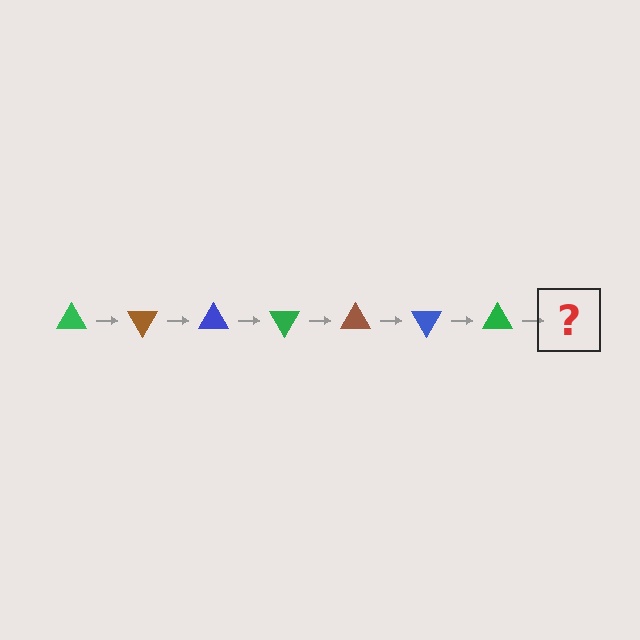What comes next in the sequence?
The next element should be a brown triangle, rotated 420 degrees from the start.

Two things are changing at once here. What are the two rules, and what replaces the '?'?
The two rules are that it rotates 60 degrees each step and the color cycles through green, brown, and blue. The '?' should be a brown triangle, rotated 420 degrees from the start.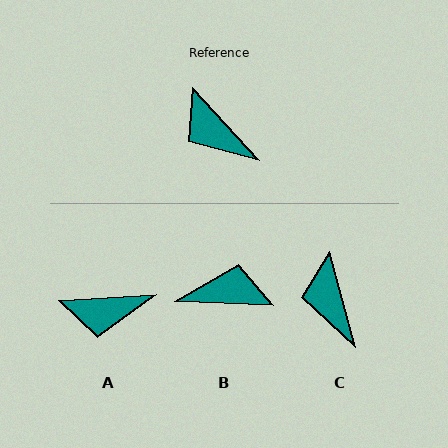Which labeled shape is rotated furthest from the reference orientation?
B, about 135 degrees away.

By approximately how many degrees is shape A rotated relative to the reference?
Approximately 51 degrees counter-clockwise.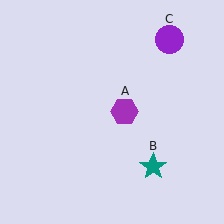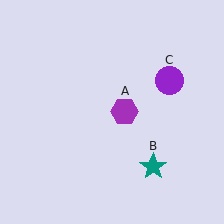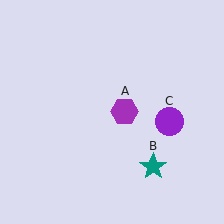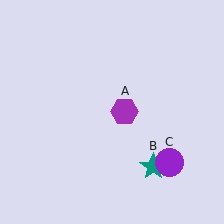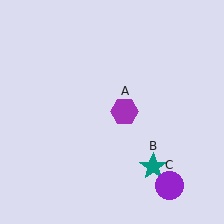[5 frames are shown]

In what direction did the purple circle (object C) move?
The purple circle (object C) moved down.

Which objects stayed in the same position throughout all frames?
Purple hexagon (object A) and teal star (object B) remained stationary.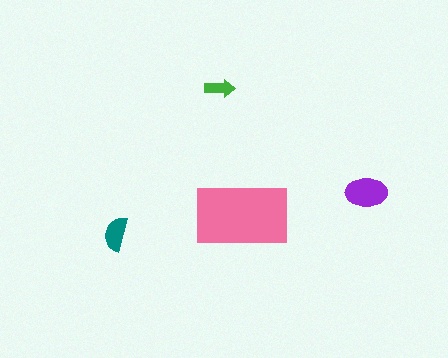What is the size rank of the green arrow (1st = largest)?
4th.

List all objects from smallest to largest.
The green arrow, the teal semicircle, the purple ellipse, the pink rectangle.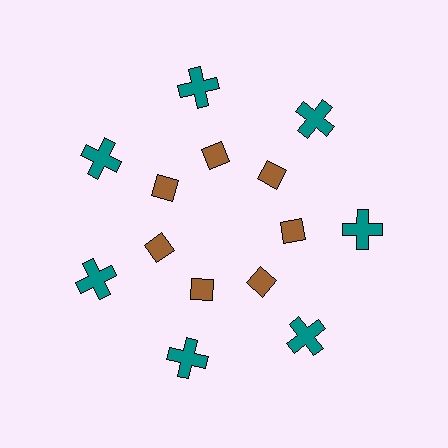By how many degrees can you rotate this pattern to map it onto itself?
The pattern maps onto itself every 51 degrees of rotation.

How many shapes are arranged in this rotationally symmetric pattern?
There are 14 shapes, arranged in 7 groups of 2.